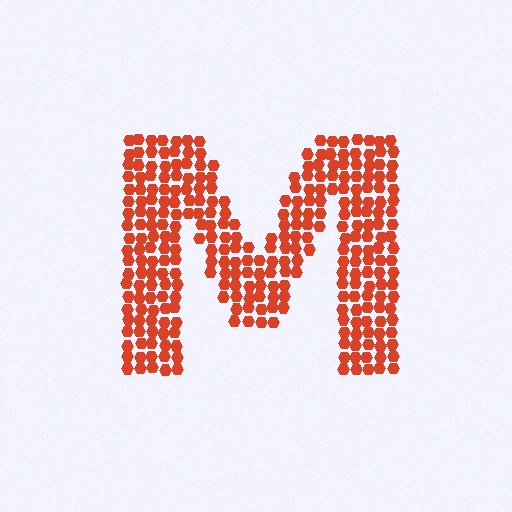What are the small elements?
The small elements are hexagons.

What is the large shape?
The large shape is the letter M.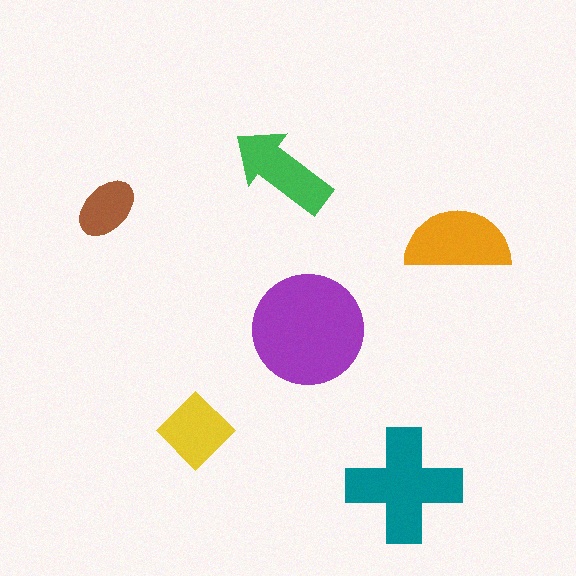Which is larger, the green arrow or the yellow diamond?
The green arrow.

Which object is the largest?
The purple circle.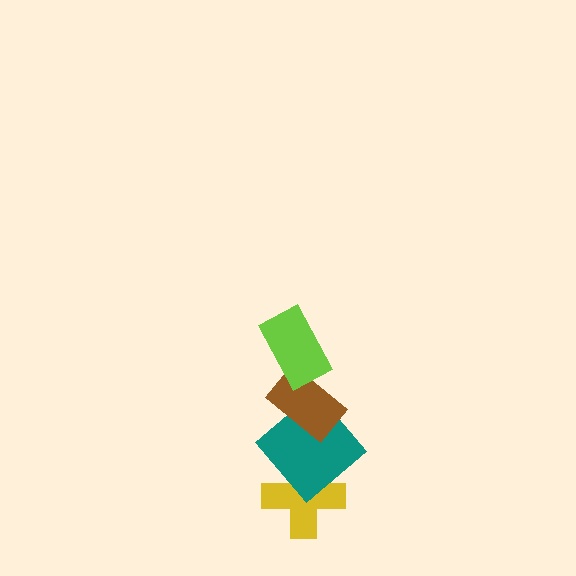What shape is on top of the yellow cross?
The teal diamond is on top of the yellow cross.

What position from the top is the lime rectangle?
The lime rectangle is 1st from the top.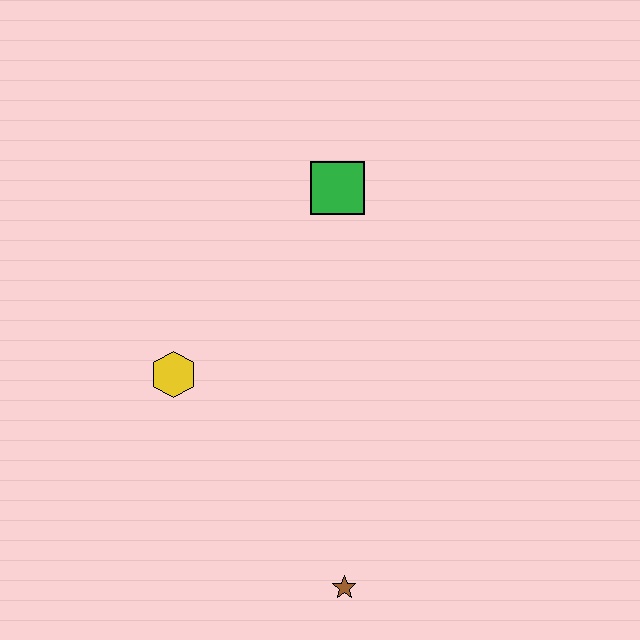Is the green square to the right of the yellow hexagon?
Yes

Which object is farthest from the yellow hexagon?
The brown star is farthest from the yellow hexagon.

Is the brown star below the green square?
Yes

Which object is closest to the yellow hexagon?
The green square is closest to the yellow hexagon.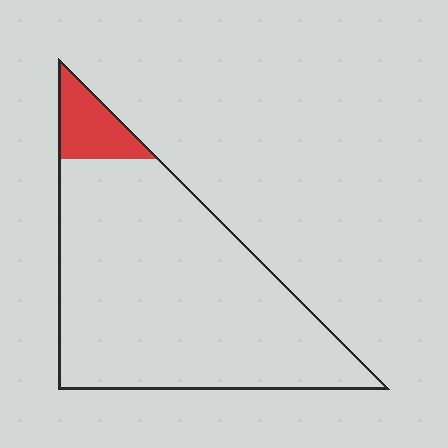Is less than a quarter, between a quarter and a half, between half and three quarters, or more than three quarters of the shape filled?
Less than a quarter.